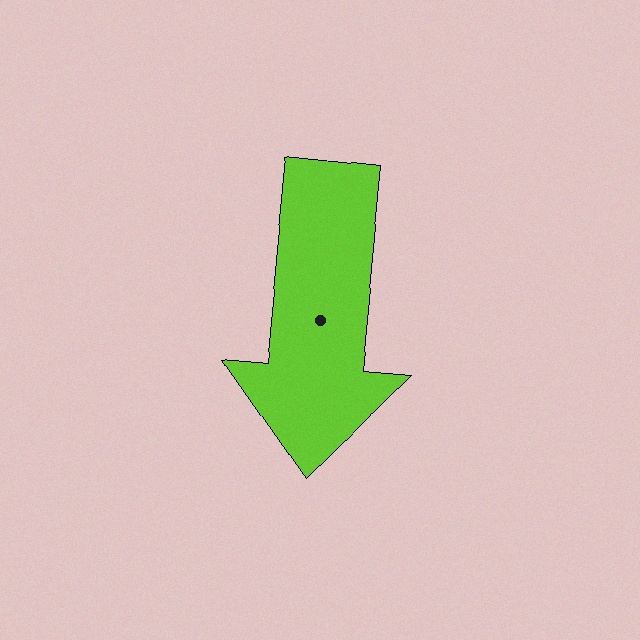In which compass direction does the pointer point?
South.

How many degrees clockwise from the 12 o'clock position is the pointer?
Approximately 186 degrees.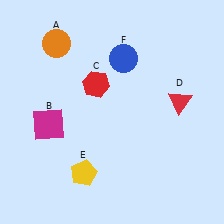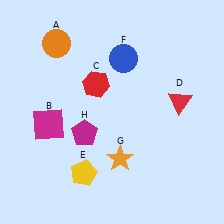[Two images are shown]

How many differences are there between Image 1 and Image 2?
There are 2 differences between the two images.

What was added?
An orange star (G), a magenta pentagon (H) were added in Image 2.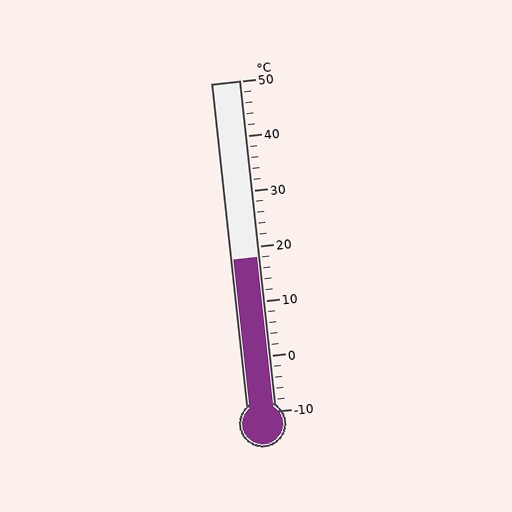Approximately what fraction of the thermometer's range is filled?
The thermometer is filled to approximately 45% of its range.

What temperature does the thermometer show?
The thermometer shows approximately 18°C.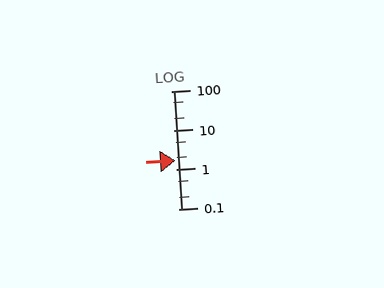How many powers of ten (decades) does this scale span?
The scale spans 3 decades, from 0.1 to 100.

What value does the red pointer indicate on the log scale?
The pointer indicates approximately 1.7.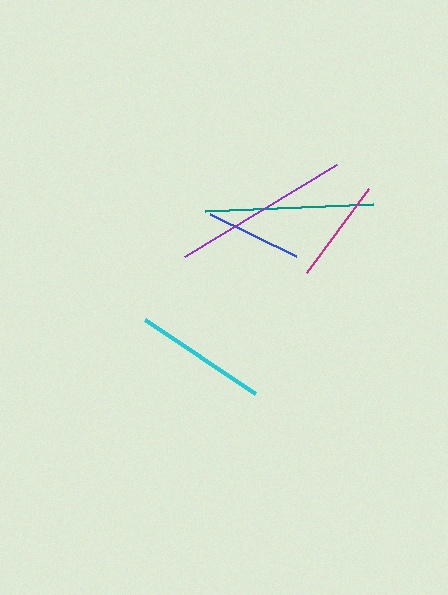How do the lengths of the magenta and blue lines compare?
The magenta and blue lines are approximately the same length.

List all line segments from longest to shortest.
From longest to shortest: purple, teal, cyan, magenta, blue.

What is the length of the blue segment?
The blue segment is approximately 96 pixels long.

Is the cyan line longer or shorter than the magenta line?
The cyan line is longer than the magenta line.